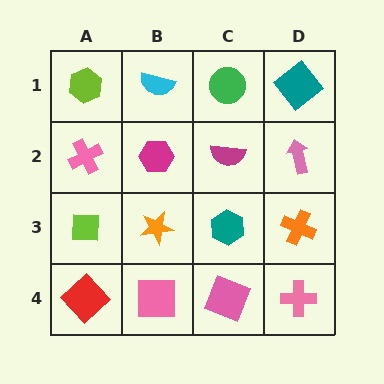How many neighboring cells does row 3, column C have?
4.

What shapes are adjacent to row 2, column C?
A green circle (row 1, column C), a teal hexagon (row 3, column C), a magenta hexagon (row 2, column B), a pink arrow (row 2, column D).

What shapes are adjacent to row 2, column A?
A lime hexagon (row 1, column A), a lime square (row 3, column A), a magenta hexagon (row 2, column B).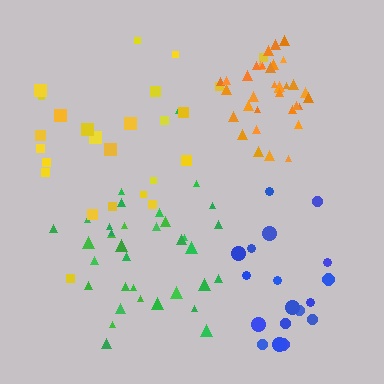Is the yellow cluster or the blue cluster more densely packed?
Blue.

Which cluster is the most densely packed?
Orange.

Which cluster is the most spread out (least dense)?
Yellow.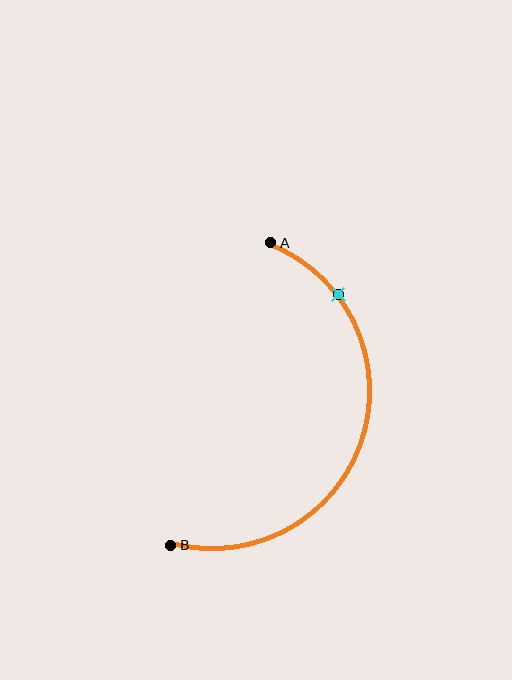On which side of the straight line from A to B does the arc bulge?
The arc bulges to the right of the straight line connecting A and B.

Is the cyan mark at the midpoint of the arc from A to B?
No. The cyan mark lies on the arc but is closer to endpoint A. The arc midpoint would be at the point on the curve equidistant along the arc from both A and B.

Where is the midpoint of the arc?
The arc midpoint is the point on the curve farthest from the straight line joining A and B. It sits to the right of that line.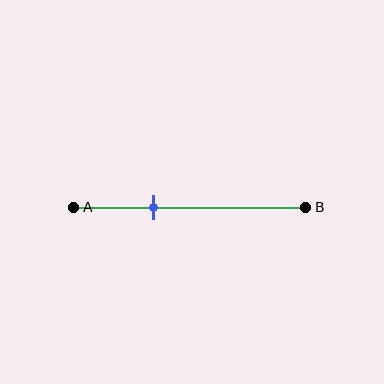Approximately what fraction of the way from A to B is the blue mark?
The blue mark is approximately 35% of the way from A to B.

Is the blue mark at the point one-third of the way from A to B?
Yes, the mark is approximately at the one-third point.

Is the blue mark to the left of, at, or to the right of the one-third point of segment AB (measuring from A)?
The blue mark is approximately at the one-third point of segment AB.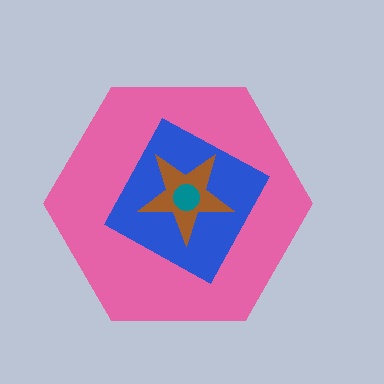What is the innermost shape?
The teal circle.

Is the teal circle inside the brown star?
Yes.